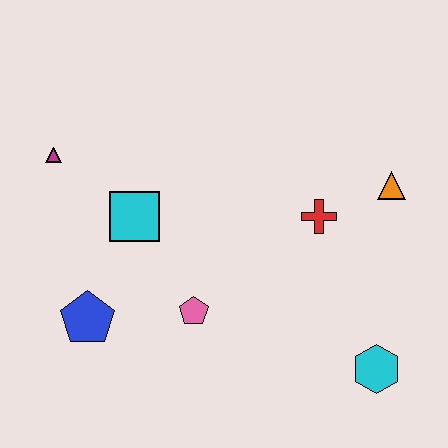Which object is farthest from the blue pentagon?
The orange triangle is farthest from the blue pentagon.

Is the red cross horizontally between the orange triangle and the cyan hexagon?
No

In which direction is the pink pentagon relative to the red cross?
The pink pentagon is to the left of the red cross.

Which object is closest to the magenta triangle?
The cyan square is closest to the magenta triangle.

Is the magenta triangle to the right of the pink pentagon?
No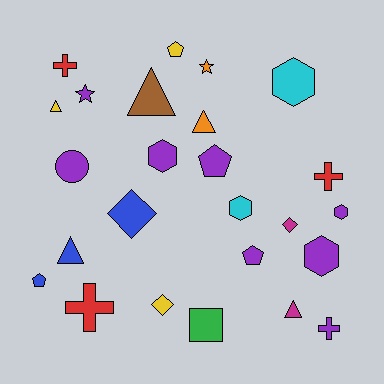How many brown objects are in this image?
There is 1 brown object.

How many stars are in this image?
There are 2 stars.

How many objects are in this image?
There are 25 objects.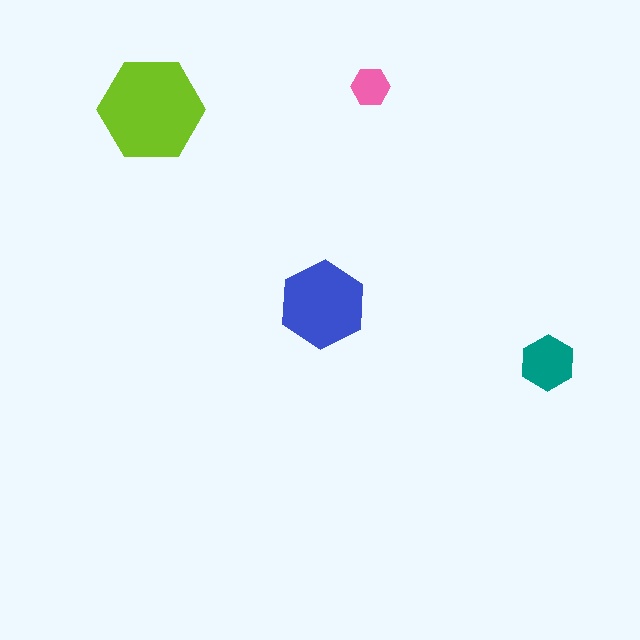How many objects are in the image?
There are 4 objects in the image.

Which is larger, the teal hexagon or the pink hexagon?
The teal one.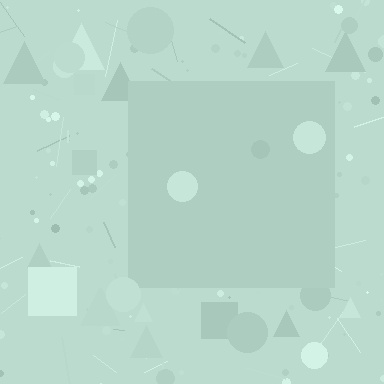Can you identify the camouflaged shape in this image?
The camouflaged shape is a square.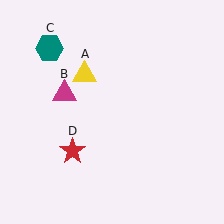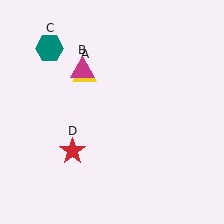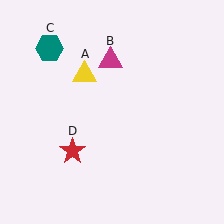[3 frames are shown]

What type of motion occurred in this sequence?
The magenta triangle (object B) rotated clockwise around the center of the scene.